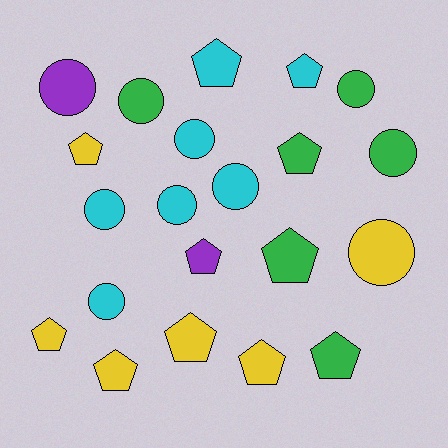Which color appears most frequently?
Cyan, with 7 objects.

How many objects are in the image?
There are 21 objects.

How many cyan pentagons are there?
There are 2 cyan pentagons.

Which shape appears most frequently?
Pentagon, with 11 objects.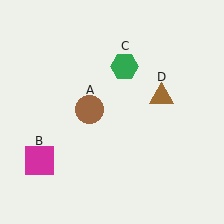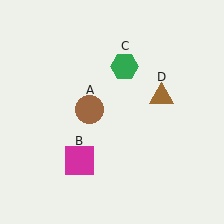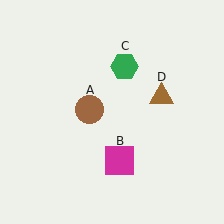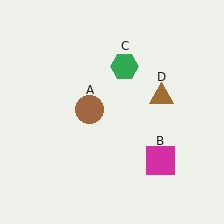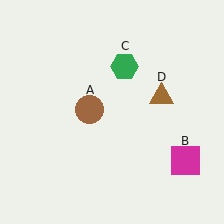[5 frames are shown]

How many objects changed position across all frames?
1 object changed position: magenta square (object B).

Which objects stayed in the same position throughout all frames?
Brown circle (object A) and green hexagon (object C) and brown triangle (object D) remained stationary.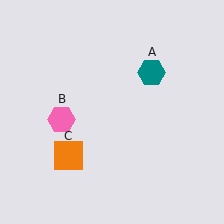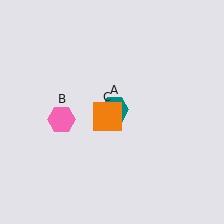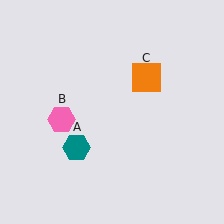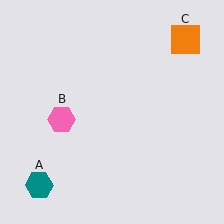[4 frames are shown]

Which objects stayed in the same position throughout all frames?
Pink hexagon (object B) remained stationary.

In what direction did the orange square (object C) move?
The orange square (object C) moved up and to the right.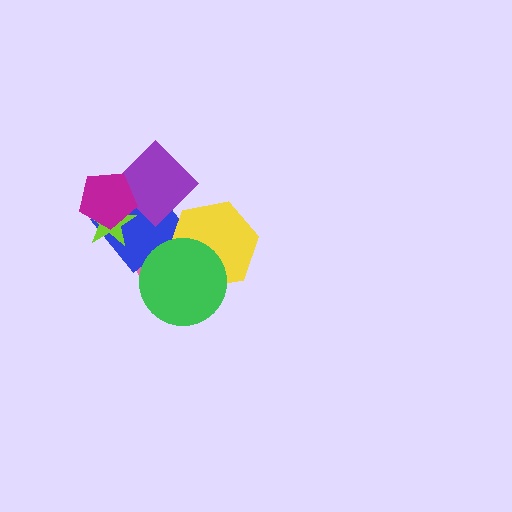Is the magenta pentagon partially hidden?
No, no other shape covers it.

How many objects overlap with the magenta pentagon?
3 objects overlap with the magenta pentagon.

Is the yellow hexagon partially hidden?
Yes, it is partially covered by another shape.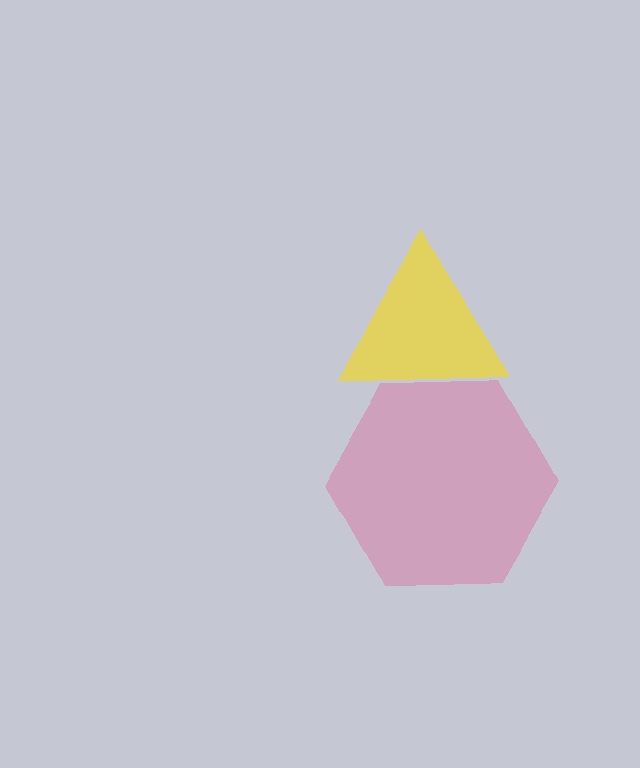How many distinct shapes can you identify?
There are 2 distinct shapes: a pink hexagon, a yellow triangle.